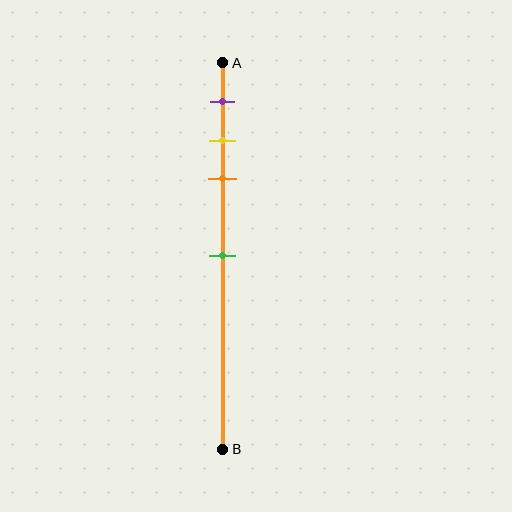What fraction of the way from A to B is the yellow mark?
The yellow mark is approximately 20% (0.2) of the way from A to B.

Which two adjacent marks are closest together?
The yellow and orange marks are the closest adjacent pair.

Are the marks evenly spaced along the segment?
No, the marks are not evenly spaced.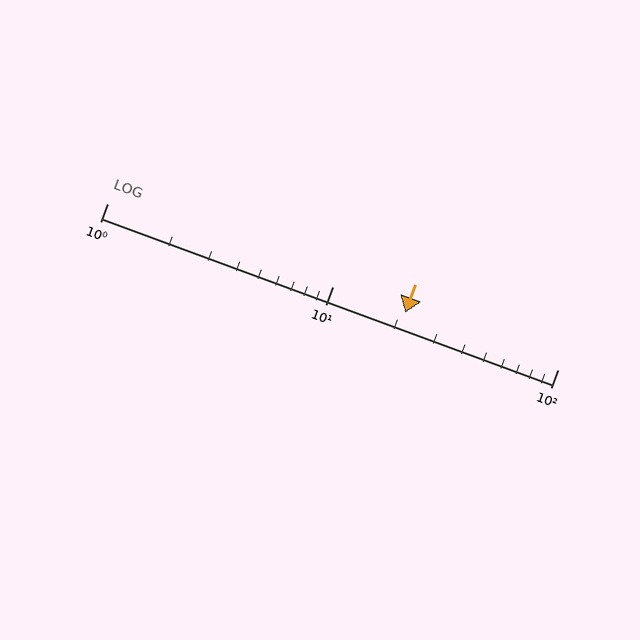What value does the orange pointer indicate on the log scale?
The pointer indicates approximately 21.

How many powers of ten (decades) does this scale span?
The scale spans 2 decades, from 1 to 100.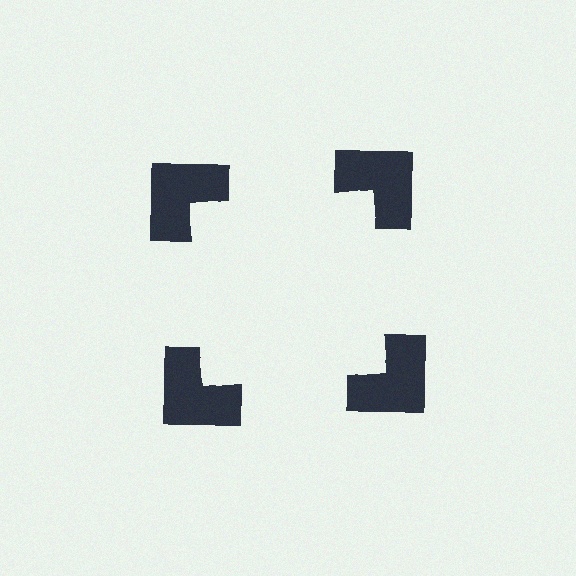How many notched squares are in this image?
There are 4 — one at each vertex of the illusory square.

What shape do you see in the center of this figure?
An illusory square — its edges are inferred from the aligned wedge cuts in the notched squares, not physically drawn.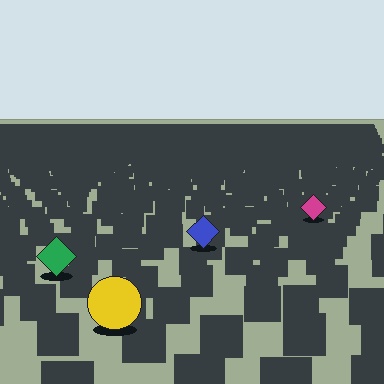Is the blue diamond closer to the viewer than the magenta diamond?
Yes. The blue diamond is closer — you can tell from the texture gradient: the ground texture is coarser near it.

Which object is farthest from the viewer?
The magenta diamond is farthest from the viewer. It appears smaller and the ground texture around it is denser.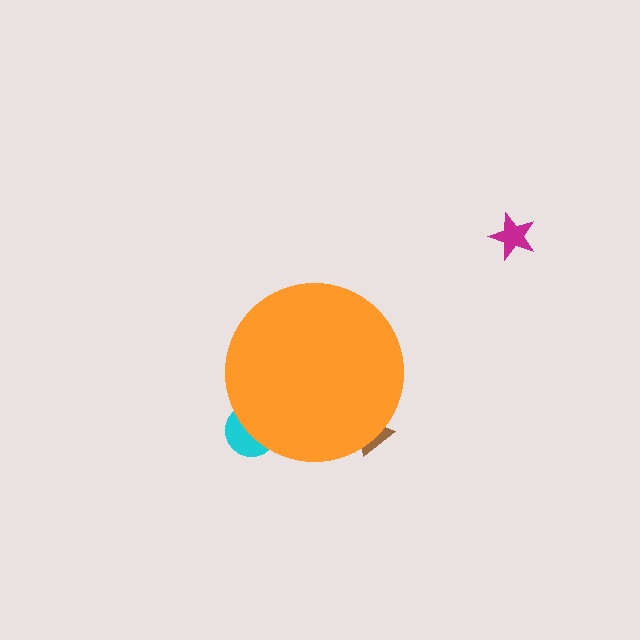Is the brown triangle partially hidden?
Yes, the brown triangle is partially hidden behind the orange circle.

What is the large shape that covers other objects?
An orange circle.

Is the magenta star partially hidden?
No, the magenta star is fully visible.